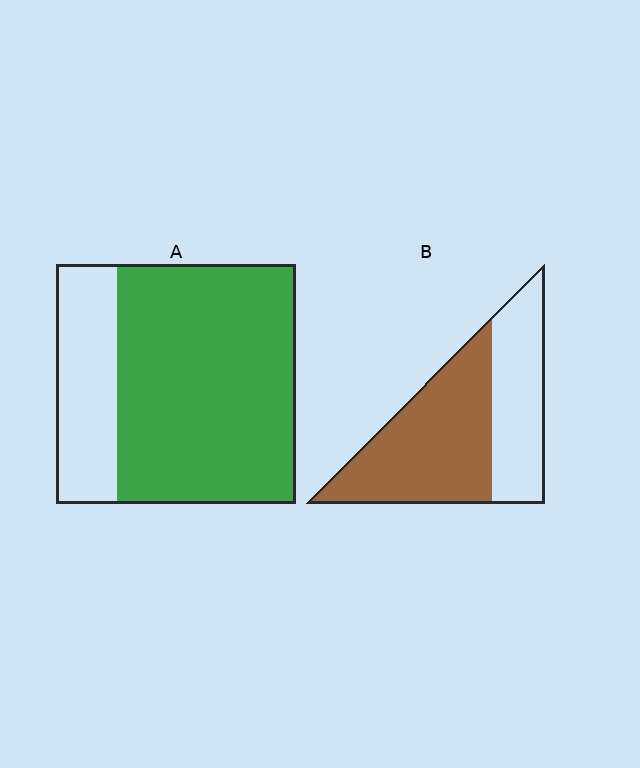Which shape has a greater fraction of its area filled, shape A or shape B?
Shape A.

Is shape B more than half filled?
Yes.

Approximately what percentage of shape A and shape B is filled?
A is approximately 75% and B is approximately 60%.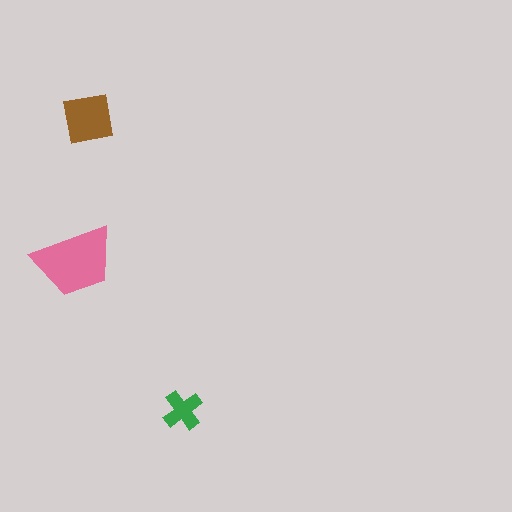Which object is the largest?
The pink trapezoid.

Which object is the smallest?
The green cross.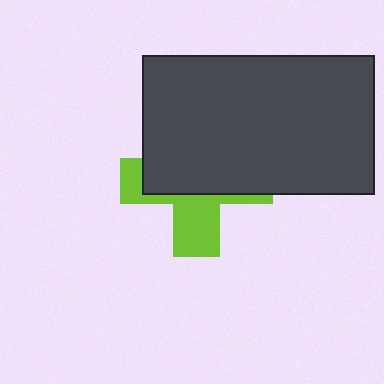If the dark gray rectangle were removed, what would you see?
You would see the complete lime cross.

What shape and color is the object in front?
The object in front is a dark gray rectangle.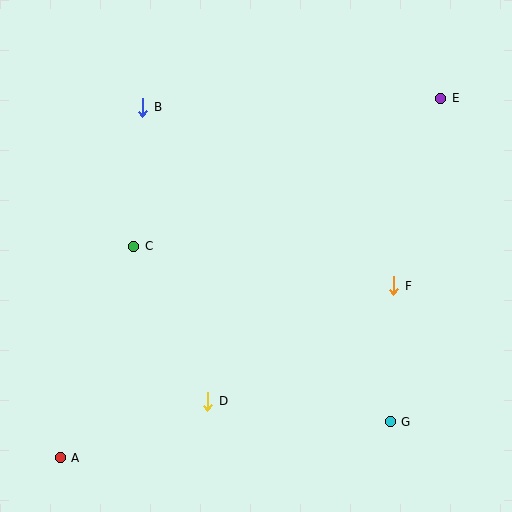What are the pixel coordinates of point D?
Point D is at (208, 401).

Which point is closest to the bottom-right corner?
Point G is closest to the bottom-right corner.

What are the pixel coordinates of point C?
Point C is at (134, 246).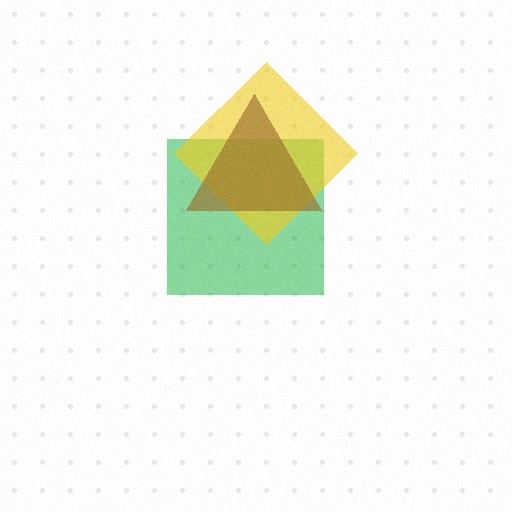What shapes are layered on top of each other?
The layered shapes are: a green square, a yellow diamond, a brown triangle.